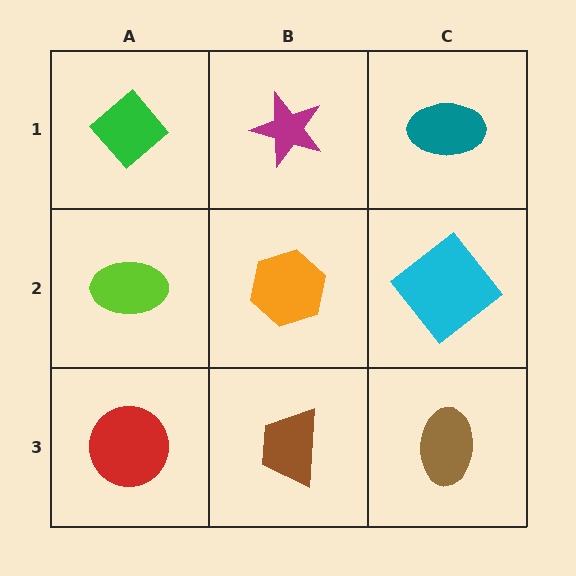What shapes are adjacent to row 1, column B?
An orange hexagon (row 2, column B), a green diamond (row 1, column A), a teal ellipse (row 1, column C).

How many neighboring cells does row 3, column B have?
3.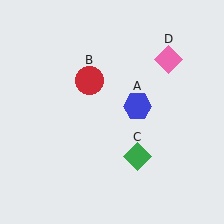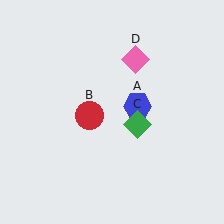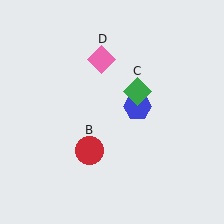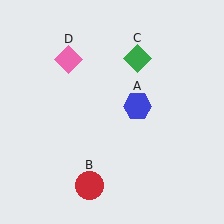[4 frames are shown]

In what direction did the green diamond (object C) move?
The green diamond (object C) moved up.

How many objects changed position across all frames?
3 objects changed position: red circle (object B), green diamond (object C), pink diamond (object D).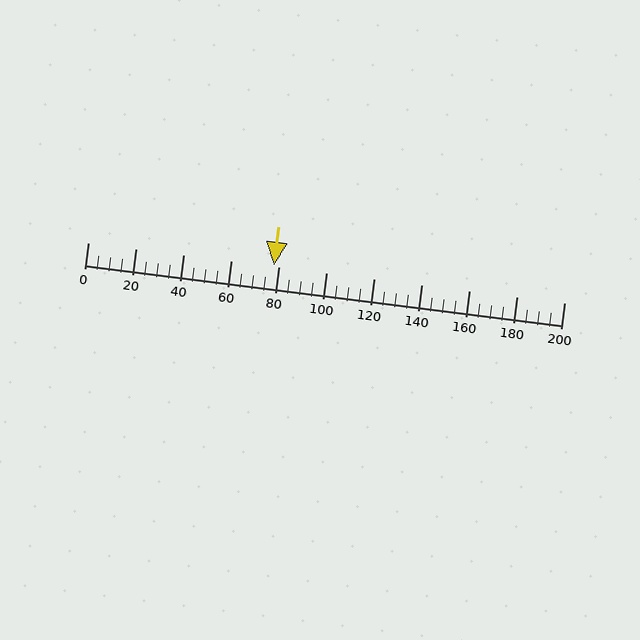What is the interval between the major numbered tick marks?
The major tick marks are spaced 20 units apart.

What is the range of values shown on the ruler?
The ruler shows values from 0 to 200.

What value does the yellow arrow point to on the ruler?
The yellow arrow points to approximately 78.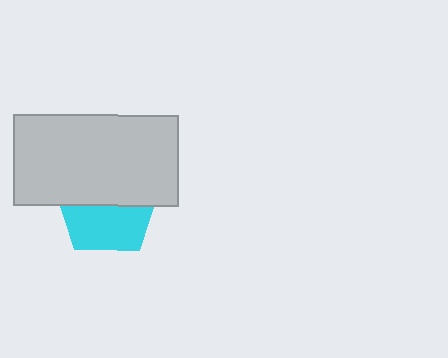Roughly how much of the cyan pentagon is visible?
About half of it is visible (roughly 47%).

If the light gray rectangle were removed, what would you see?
You would see the complete cyan pentagon.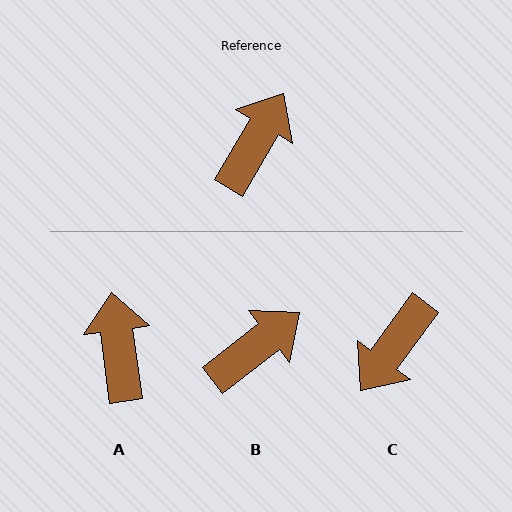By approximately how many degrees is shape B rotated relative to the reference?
Approximately 22 degrees clockwise.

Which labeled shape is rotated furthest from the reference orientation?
C, about 174 degrees away.